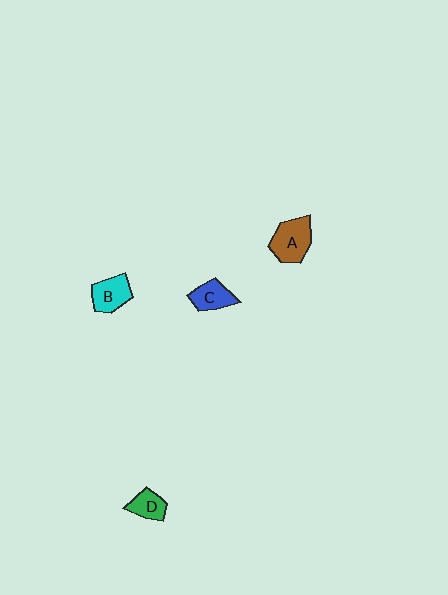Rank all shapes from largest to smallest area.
From largest to smallest: A (brown), B (cyan), C (blue), D (green).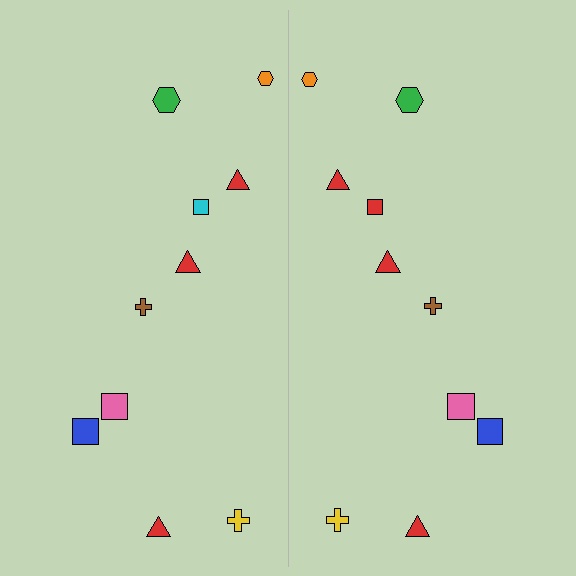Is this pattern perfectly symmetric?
No, the pattern is not perfectly symmetric. The red square on the right side breaks the symmetry — its mirror counterpart is cyan.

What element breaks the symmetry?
The red square on the right side breaks the symmetry — its mirror counterpart is cyan.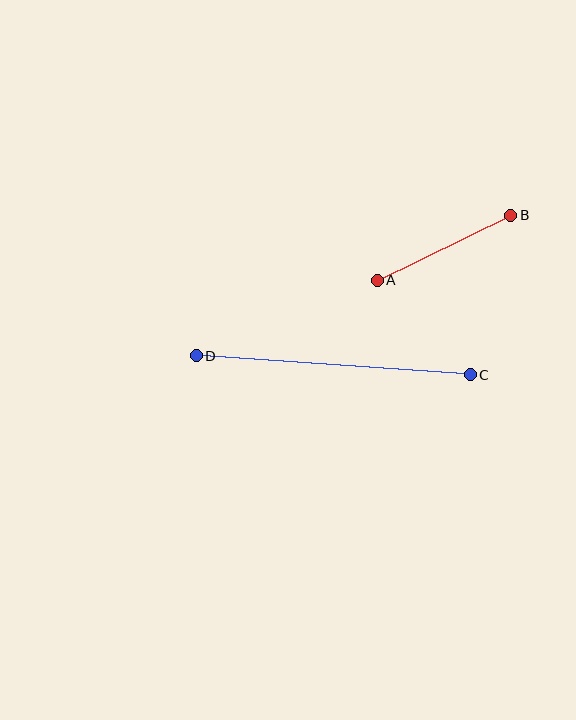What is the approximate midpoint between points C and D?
The midpoint is at approximately (333, 365) pixels.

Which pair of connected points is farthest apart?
Points C and D are farthest apart.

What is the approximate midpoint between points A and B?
The midpoint is at approximately (444, 248) pixels.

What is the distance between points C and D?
The distance is approximately 275 pixels.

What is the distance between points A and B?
The distance is approximately 148 pixels.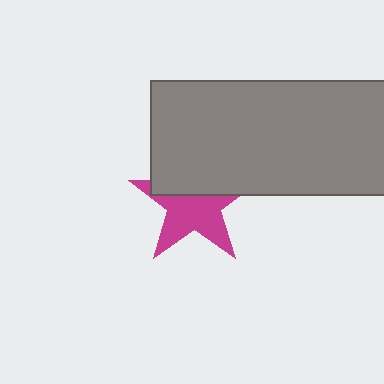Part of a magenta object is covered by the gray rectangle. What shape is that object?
It is a star.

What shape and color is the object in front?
The object in front is a gray rectangle.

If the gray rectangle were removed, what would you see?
You would see the complete magenta star.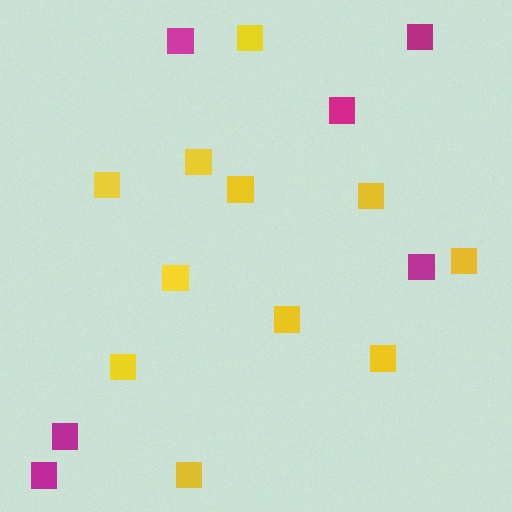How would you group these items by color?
There are 2 groups: one group of magenta squares (6) and one group of yellow squares (11).